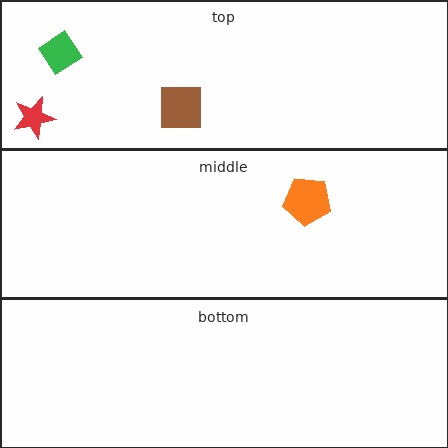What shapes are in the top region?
The brown square, the red star, the green diamond.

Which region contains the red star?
The top region.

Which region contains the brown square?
The top region.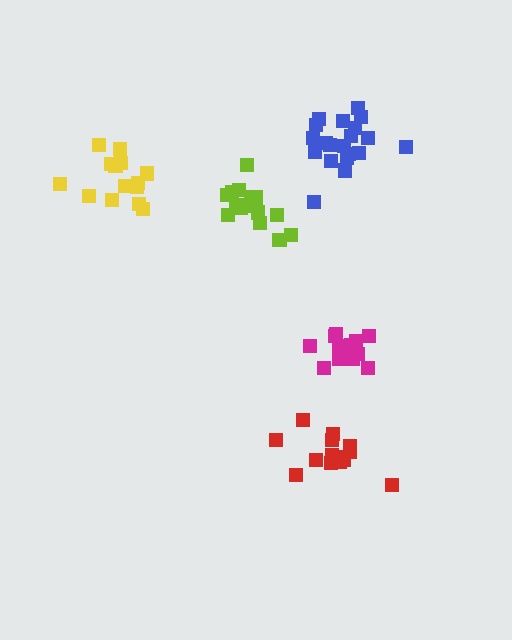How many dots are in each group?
Group 1: 17 dots, Group 2: 14 dots, Group 3: 20 dots, Group 4: 15 dots, Group 5: 15 dots (81 total).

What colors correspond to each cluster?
The clusters are colored: lime, yellow, blue, magenta, red.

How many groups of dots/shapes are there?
There are 5 groups.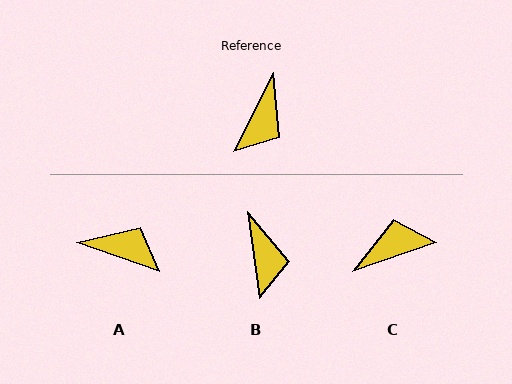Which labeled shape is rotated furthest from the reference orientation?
C, about 136 degrees away.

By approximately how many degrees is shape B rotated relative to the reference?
Approximately 35 degrees counter-clockwise.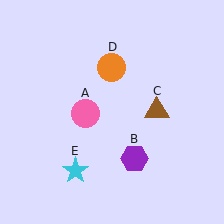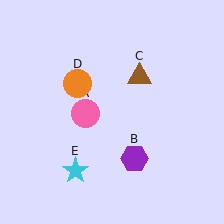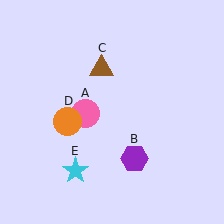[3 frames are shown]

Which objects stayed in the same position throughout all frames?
Pink circle (object A) and purple hexagon (object B) and cyan star (object E) remained stationary.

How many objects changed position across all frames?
2 objects changed position: brown triangle (object C), orange circle (object D).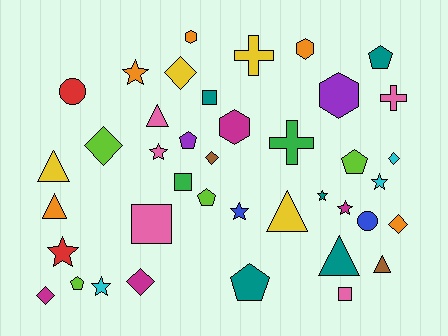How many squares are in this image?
There are 4 squares.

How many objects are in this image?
There are 40 objects.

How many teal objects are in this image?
There are 5 teal objects.